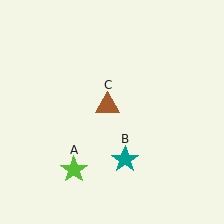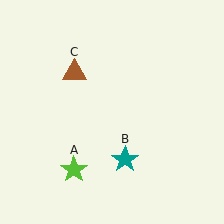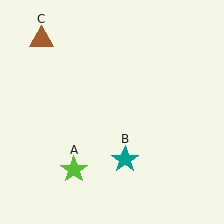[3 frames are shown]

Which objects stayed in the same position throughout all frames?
Lime star (object A) and teal star (object B) remained stationary.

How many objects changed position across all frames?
1 object changed position: brown triangle (object C).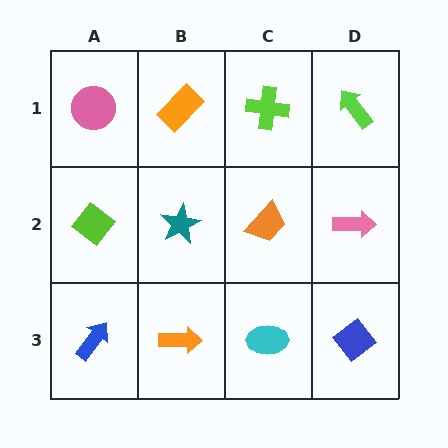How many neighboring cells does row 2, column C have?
4.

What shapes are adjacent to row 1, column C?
An orange trapezoid (row 2, column C), an orange rectangle (row 1, column B), a lime arrow (row 1, column D).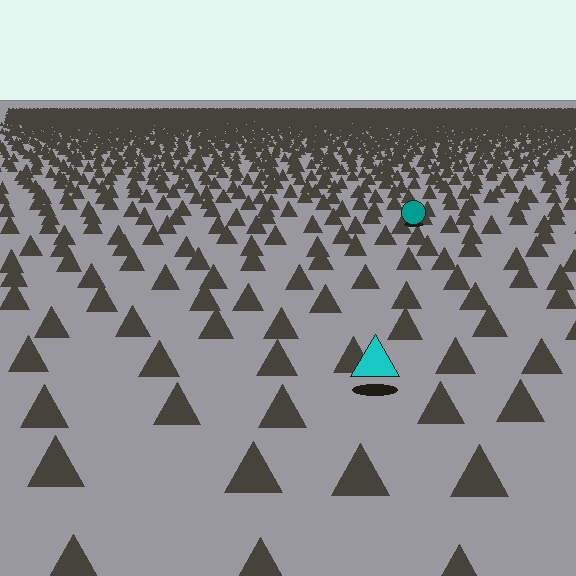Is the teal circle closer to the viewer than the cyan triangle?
No. The cyan triangle is closer — you can tell from the texture gradient: the ground texture is coarser near it.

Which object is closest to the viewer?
The cyan triangle is closest. The texture marks near it are larger and more spread out.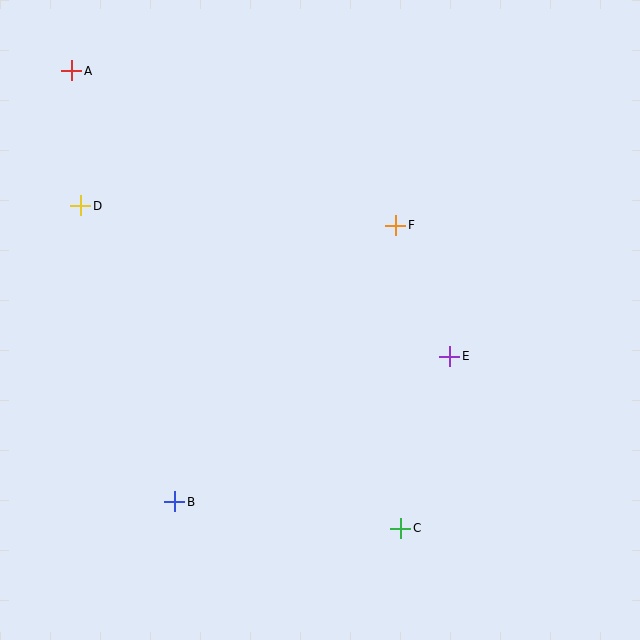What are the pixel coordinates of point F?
Point F is at (396, 225).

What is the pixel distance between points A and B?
The distance between A and B is 443 pixels.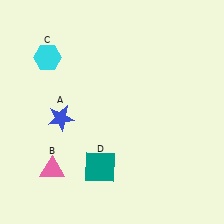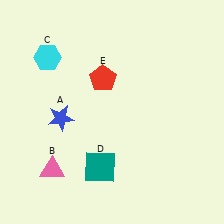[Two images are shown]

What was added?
A red pentagon (E) was added in Image 2.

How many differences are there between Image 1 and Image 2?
There is 1 difference between the two images.